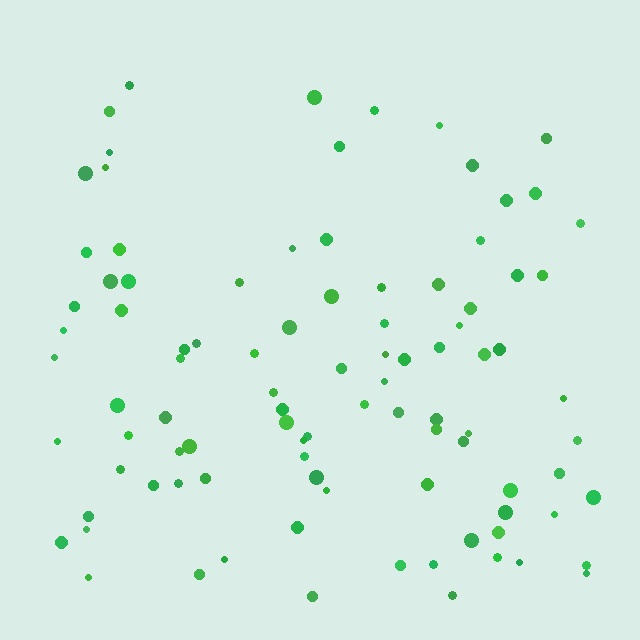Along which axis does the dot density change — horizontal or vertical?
Vertical.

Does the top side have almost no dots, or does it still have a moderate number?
Still a moderate number, just noticeably fewer than the bottom.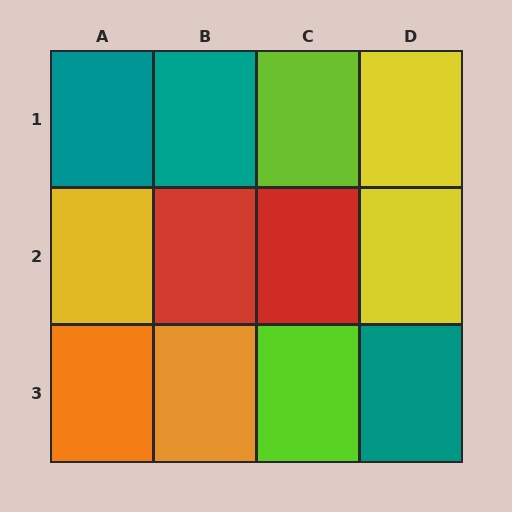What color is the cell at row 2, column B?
Red.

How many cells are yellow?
3 cells are yellow.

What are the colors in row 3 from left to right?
Orange, orange, lime, teal.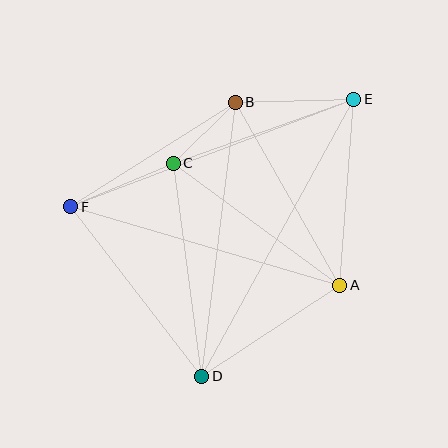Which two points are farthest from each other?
Points D and E are farthest from each other.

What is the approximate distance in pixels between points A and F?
The distance between A and F is approximately 280 pixels.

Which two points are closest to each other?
Points B and C are closest to each other.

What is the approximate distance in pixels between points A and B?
The distance between A and B is approximately 211 pixels.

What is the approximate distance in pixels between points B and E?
The distance between B and E is approximately 119 pixels.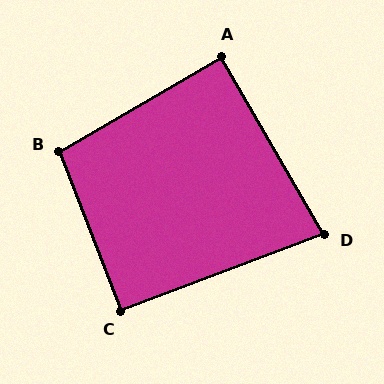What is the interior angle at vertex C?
Approximately 90 degrees (approximately right).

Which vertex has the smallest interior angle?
D, at approximately 81 degrees.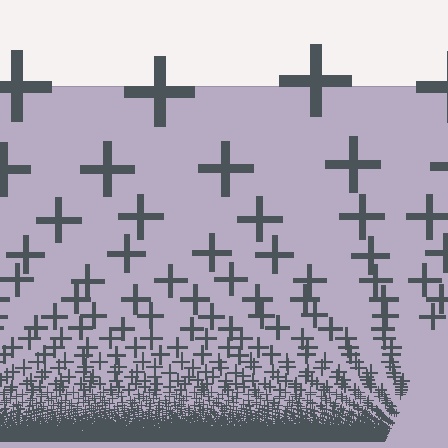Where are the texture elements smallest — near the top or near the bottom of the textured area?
Near the bottom.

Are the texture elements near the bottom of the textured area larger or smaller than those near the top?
Smaller. The gradient is inverted — elements near the bottom are smaller and denser.